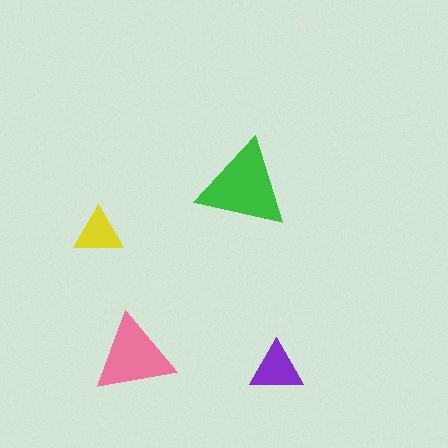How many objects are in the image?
There are 4 objects in the image.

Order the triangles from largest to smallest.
the green one, the pink one, the purple one, the yellow one.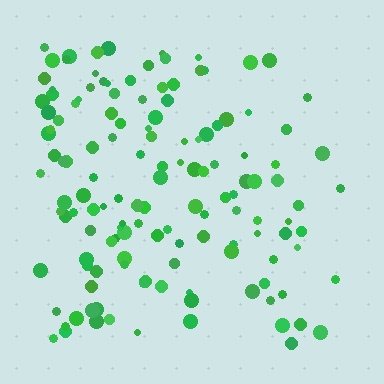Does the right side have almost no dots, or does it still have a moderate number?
Still a moderate number, just noticeably fewer than the left.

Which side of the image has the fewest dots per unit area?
The right.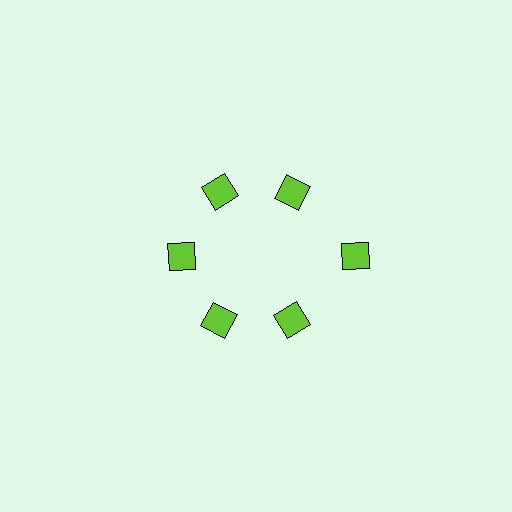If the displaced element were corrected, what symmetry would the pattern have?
It would have 6-fold rotational symmetry — the pattern would map onto itself every 60 degrees.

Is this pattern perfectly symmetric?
No. The 6 lime squares are arranged in a ring, but one element near the 3 o'clock position is pushed outward from the center, breaking the 6-fold rotational symmetry.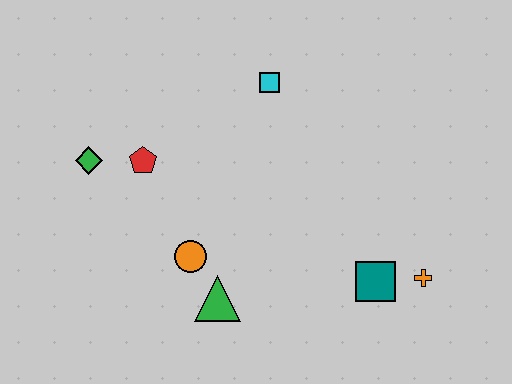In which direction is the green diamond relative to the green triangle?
The green diamond is above the green triangle.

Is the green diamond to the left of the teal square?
Yes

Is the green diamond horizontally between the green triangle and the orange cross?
No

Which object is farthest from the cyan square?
The orange cross is farthest from the cyan square.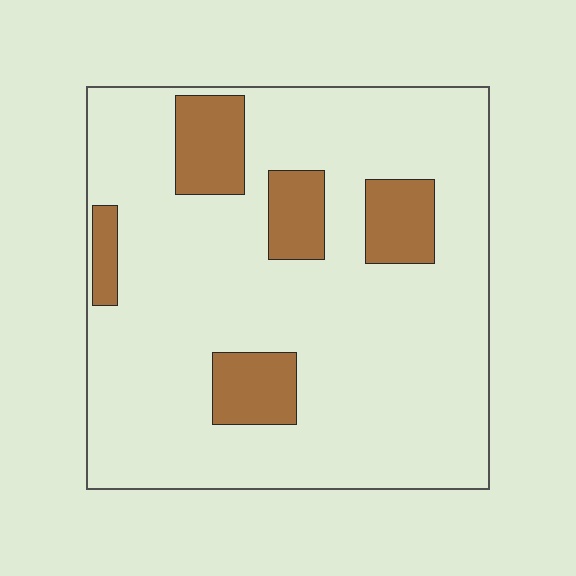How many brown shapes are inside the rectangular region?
5.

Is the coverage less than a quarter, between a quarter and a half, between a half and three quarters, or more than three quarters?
Less than a quarter.